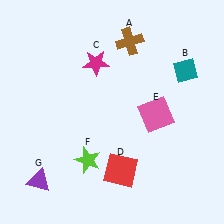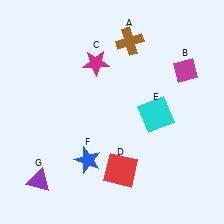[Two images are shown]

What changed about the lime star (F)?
In Image 1, F is lime. In Image 2, it changed to blue.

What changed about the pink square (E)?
In Image 1, E is pink. In Image 2, it changed to cyan.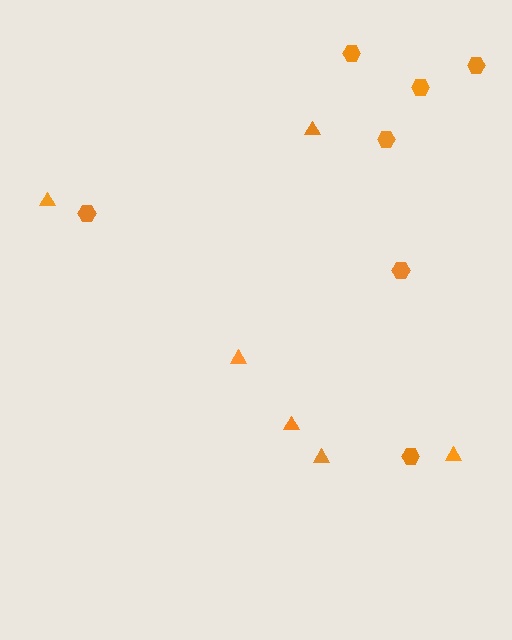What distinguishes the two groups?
There are 2 groups: one group of hexagons (7) and one group of triangles (6).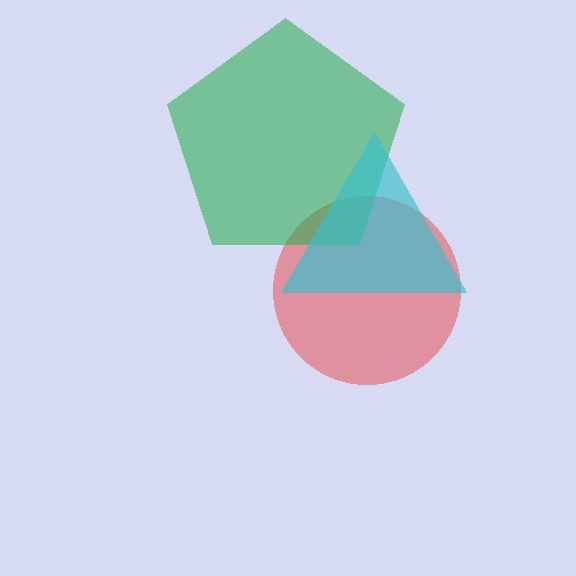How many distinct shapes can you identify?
There are 3 distinct shapes: a red circle, a green pentagon, a cyan triangle.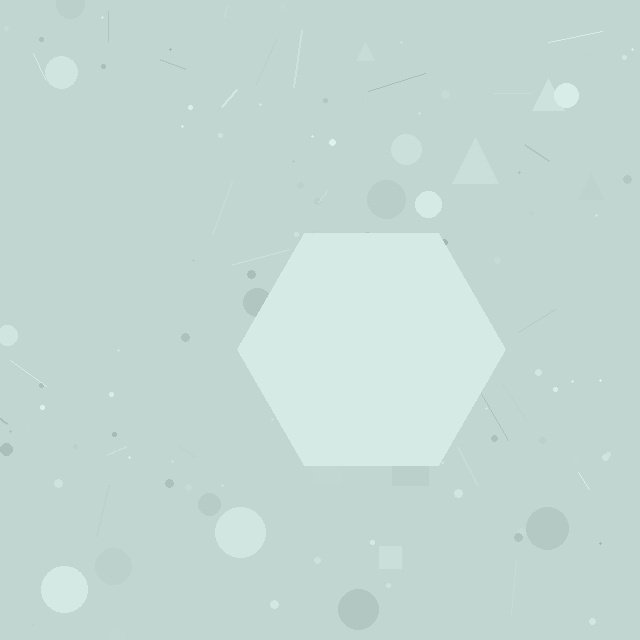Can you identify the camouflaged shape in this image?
The camouflaged shape is a hexagon.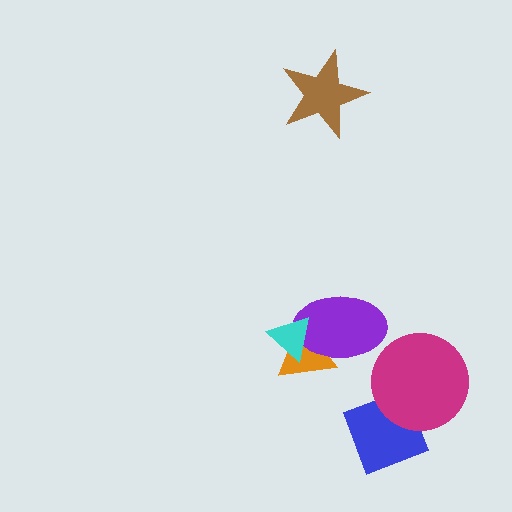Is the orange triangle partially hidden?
Yes, it is partially covered by another shape.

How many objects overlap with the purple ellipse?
2 objects overlap with the purple ellipse.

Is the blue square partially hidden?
Yes, it is partially covered by another shape.